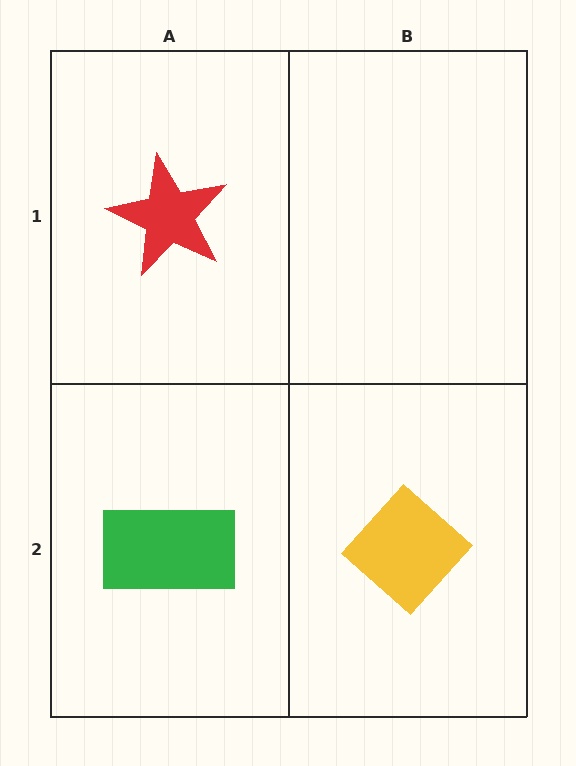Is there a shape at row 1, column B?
No, that cell is empty.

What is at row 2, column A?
A green rectangle.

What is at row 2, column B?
A yellow diamond.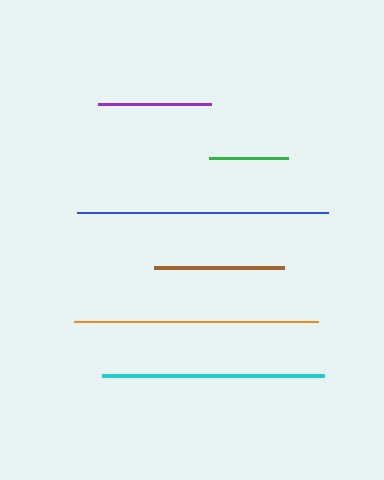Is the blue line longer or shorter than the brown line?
The blue line is longer than the brown line.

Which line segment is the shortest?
The green line is the shortest at approximately 78 pixels.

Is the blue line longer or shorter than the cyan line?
The blue line is longer than the cyan line.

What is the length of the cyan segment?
The cyan segment is approximately 222 pixels long.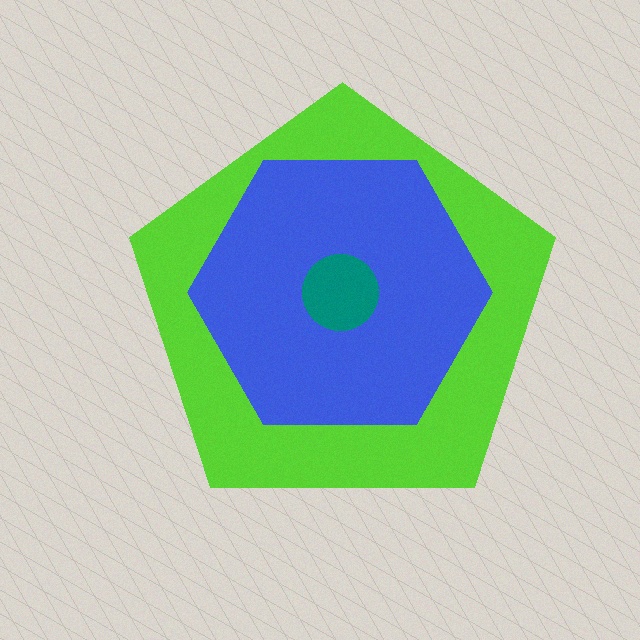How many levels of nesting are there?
3.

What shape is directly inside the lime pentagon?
The blue hexagon.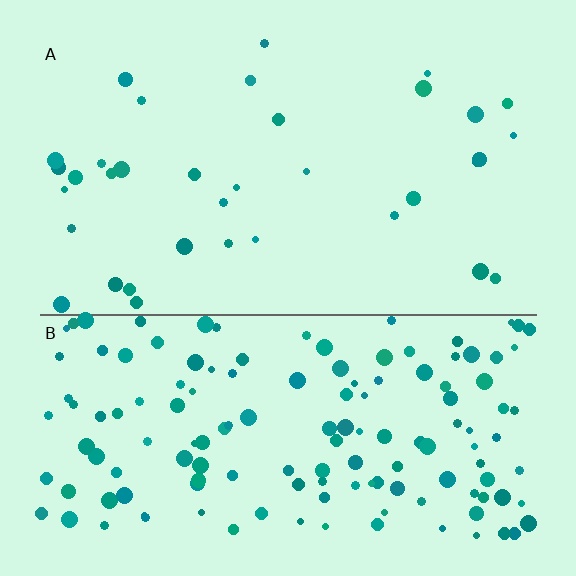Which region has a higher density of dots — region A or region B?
B (the bottom).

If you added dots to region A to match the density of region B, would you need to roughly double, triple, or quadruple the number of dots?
Approximately quadruple.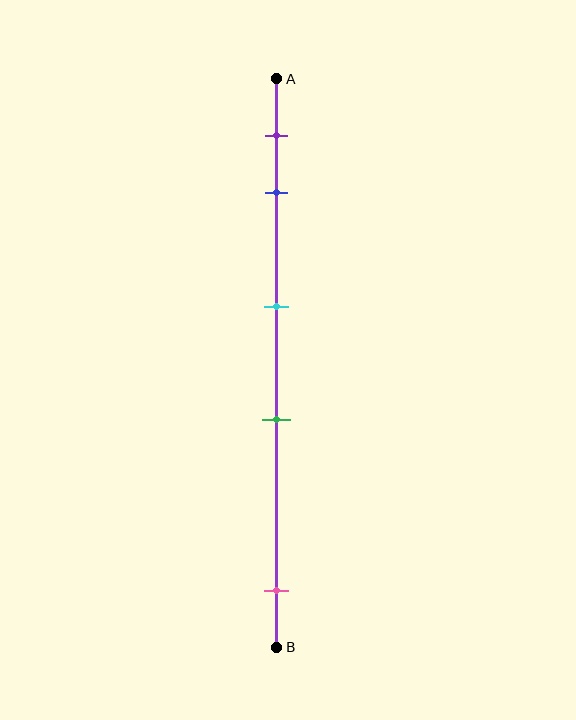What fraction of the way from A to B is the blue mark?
The blue mark is approximately 20% (0.2) of the way from A to B.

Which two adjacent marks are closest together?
The purple and blue marks are the closest adjacent pair.